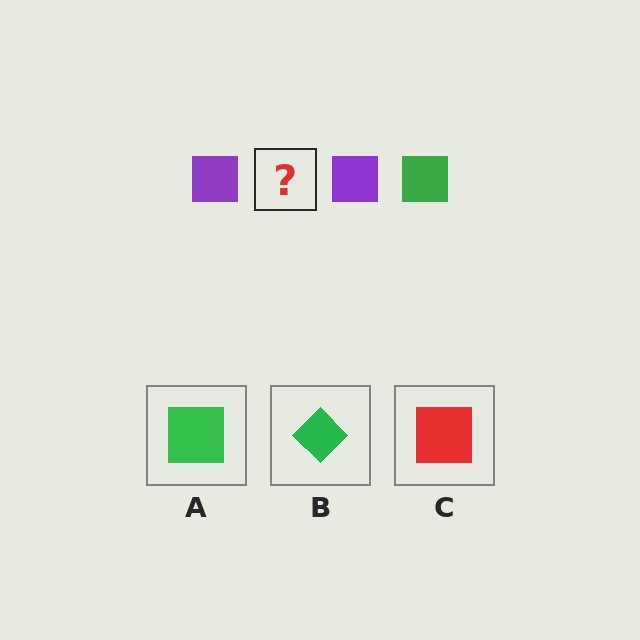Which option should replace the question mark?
Option A.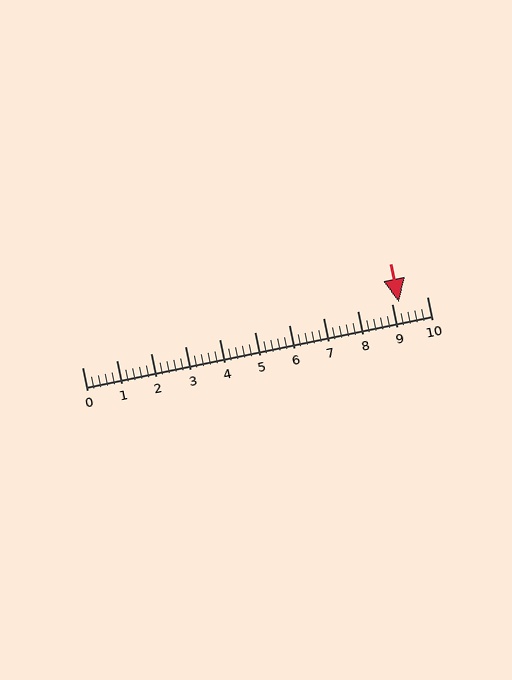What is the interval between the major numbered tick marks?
The major tick marks are spaced 1 units apart.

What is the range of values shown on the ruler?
The ruler shows values from 0 to 10.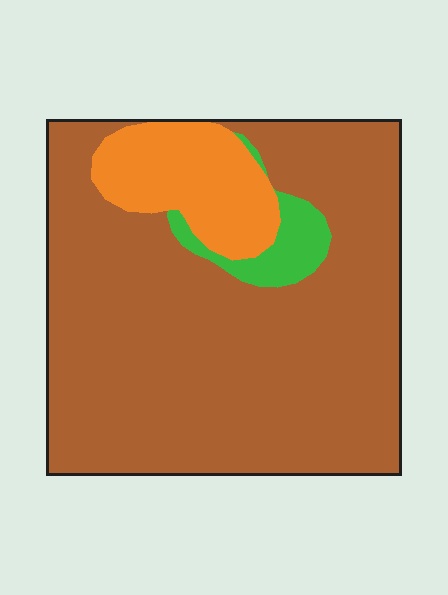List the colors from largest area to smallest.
From largest to smallest: brown, orange, green.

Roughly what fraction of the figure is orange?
Orange takes up about one eighth (1/8) of the figure.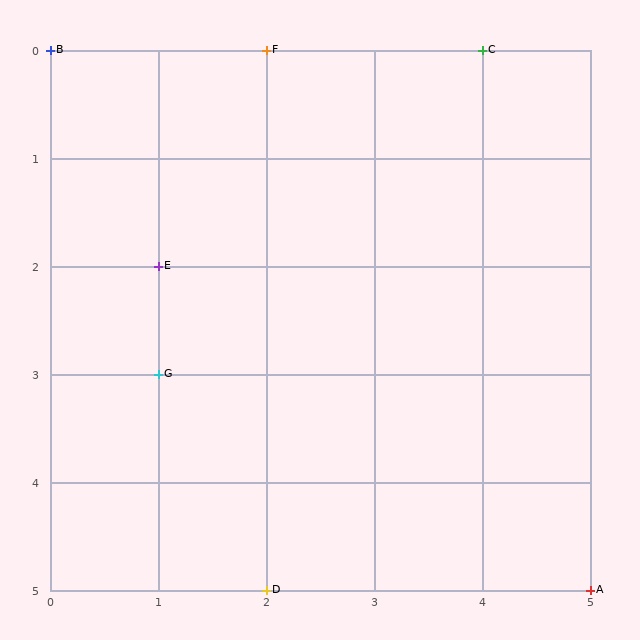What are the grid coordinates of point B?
Point B is at grid coordinates (0, 0).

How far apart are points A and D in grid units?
Points A and D are 3 columns apart.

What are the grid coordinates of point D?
Point D is at grid coordinates (2, 5).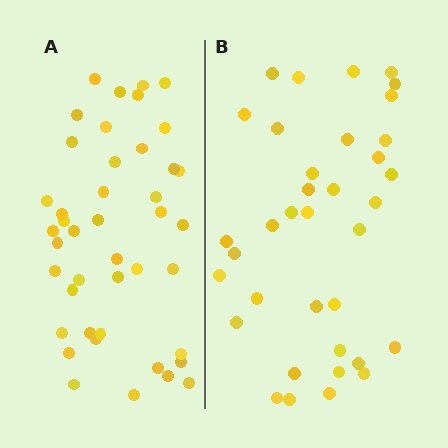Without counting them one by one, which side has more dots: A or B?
Region A (the left region) has more dots.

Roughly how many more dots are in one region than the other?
Region A has roughly 8 or so more dots than region B.